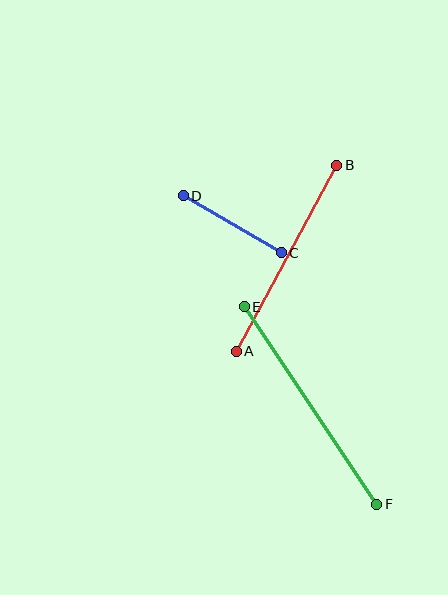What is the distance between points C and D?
The distance is approximately 113 pixels.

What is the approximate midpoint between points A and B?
The midpoint is at approximately (286, 258) pixels.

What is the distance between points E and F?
The distance is approximately 238 pixels.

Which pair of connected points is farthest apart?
Points E and F are farthest apart.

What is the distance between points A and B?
The distance is approximately 211 pixels.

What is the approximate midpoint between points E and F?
The midpoint is at approximately (310, 406) pixels.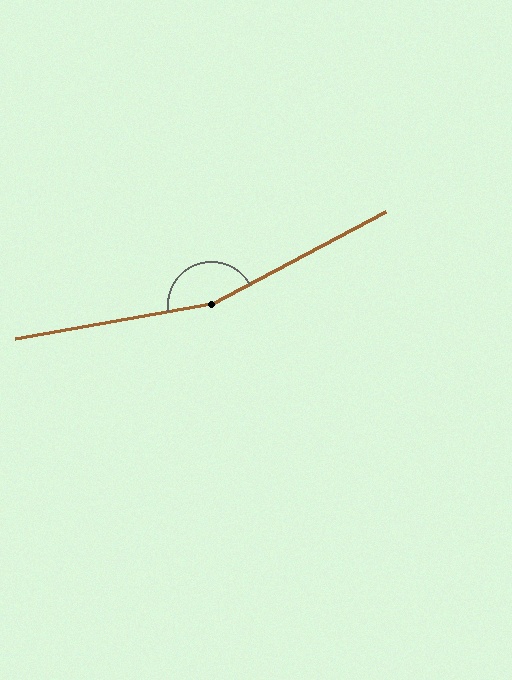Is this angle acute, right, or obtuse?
It is obtuse.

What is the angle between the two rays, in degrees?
Approximately 162 degrees.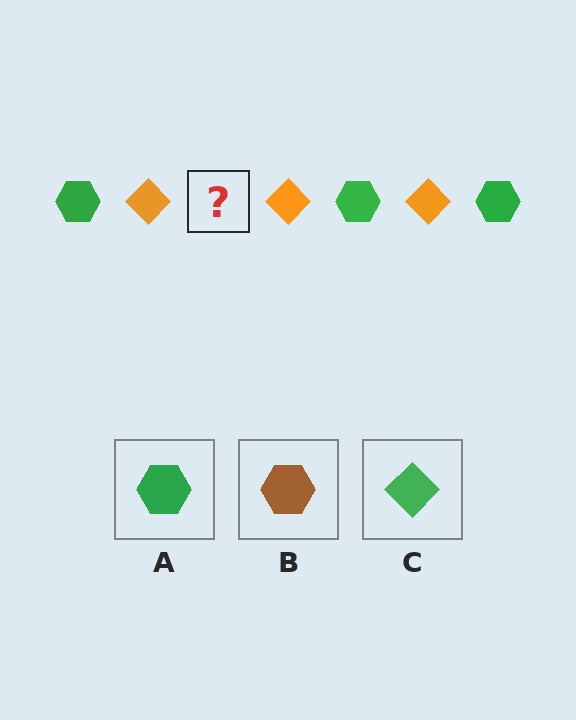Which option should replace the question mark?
Option A.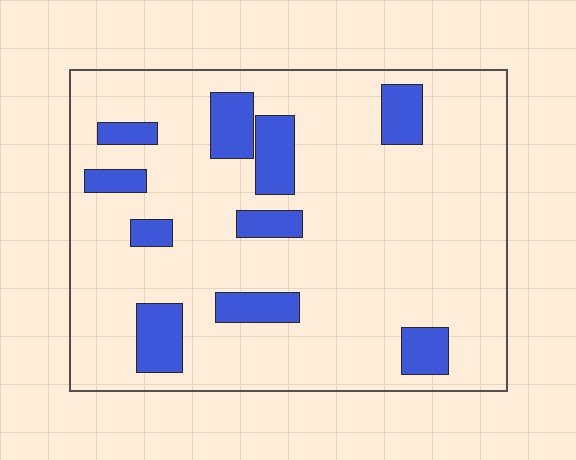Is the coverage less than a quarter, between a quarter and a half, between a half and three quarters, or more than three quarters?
Less than a quarter.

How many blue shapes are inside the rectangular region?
10.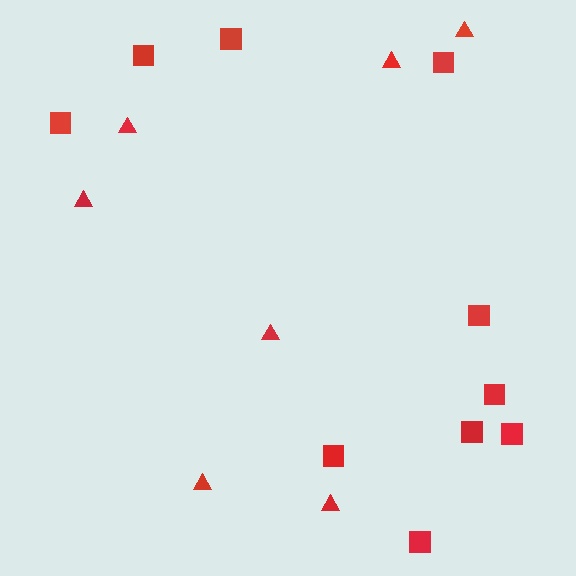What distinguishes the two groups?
There are 2 groups: one group of squares (10) and one group of triangles (7).